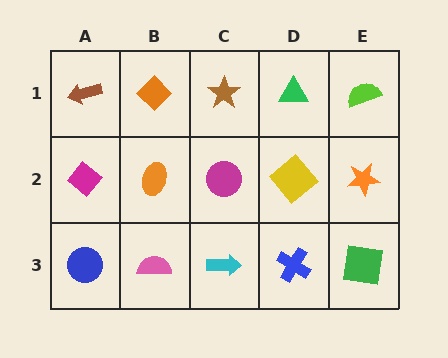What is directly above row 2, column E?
A lime semicircle.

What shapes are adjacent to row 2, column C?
A brown star (row 1, column C), a cyan arrow (row 3, column C), an orange ellipse (row 2, column B), a yellow diamond (row 2, column D).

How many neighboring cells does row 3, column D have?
3.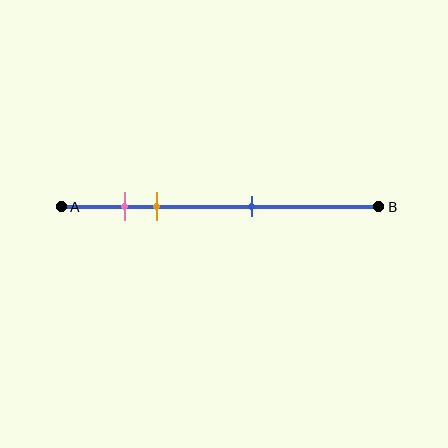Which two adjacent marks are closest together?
The pink and orange marks are the closest adjacent pair.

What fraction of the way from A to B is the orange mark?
The orange mark is approximately 30% (0.3) of the way from A to B.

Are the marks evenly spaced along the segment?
No, the marks are not evenly spaced.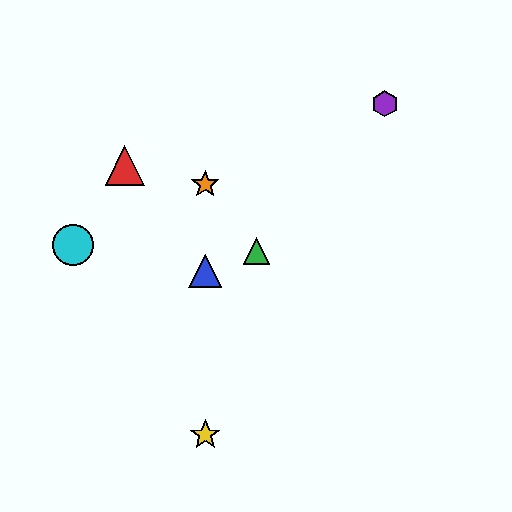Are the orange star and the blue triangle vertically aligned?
Yes, both are at x≈205.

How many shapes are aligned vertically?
3 shapes (the blue triangle, the yellow star, the orange star) are aligned vertically.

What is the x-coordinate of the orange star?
The orange star is at x≈205.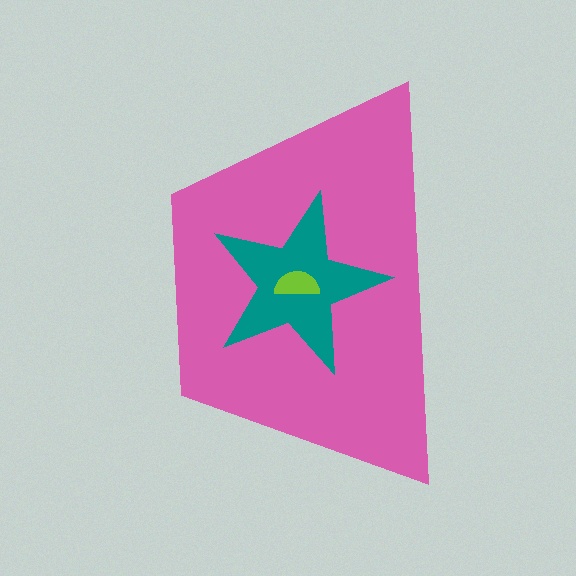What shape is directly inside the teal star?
The lime semicircle.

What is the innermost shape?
The lime semicircle.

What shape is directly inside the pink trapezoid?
The teal star.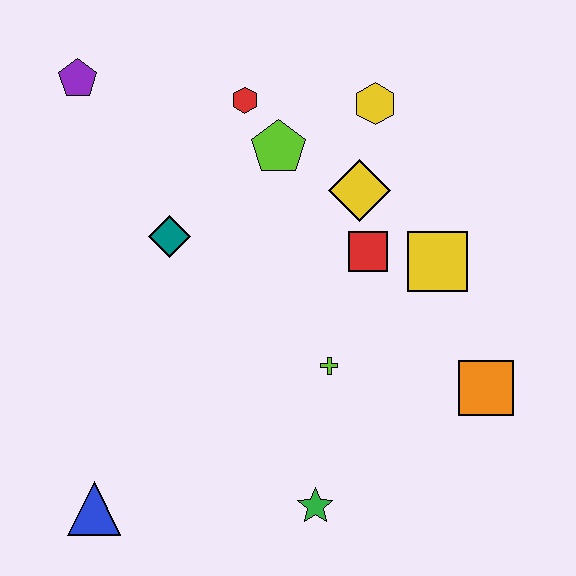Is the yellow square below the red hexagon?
Yes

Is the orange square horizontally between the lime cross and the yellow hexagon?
No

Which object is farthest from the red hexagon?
The blue triangle is farthest from the red hexagon.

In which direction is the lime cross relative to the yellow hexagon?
The lime cross is below the yellow hexagon.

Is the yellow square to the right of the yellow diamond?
Yes